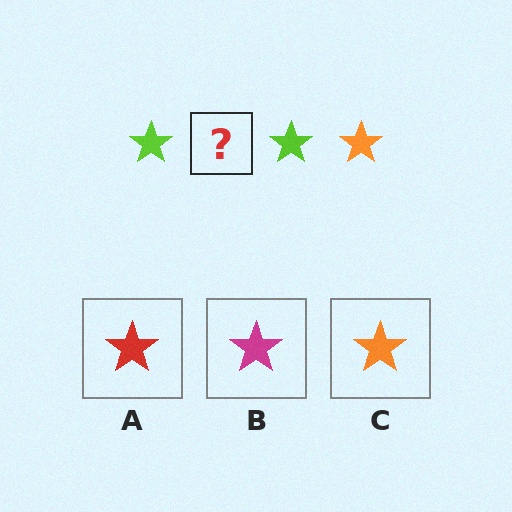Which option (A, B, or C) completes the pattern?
C.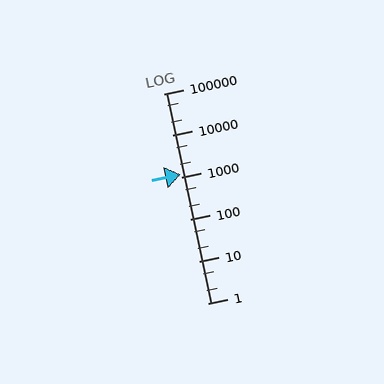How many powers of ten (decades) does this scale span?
The scale spans 5 decades, from 1 to 100000.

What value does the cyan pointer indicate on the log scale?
The pointer indicates approximately 1200.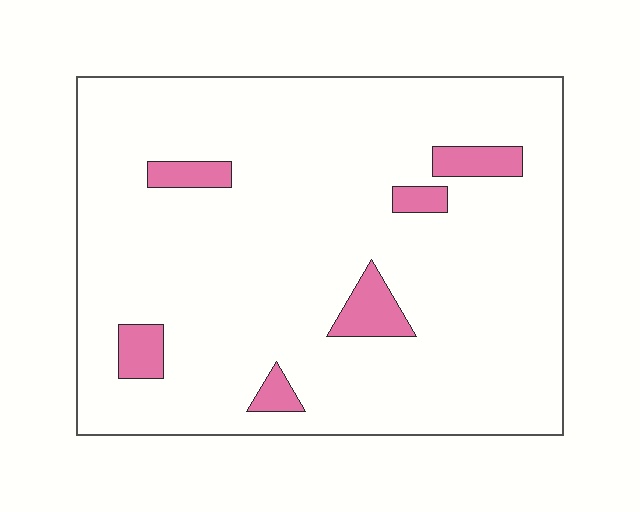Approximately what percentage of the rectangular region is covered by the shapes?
Approximately 10%.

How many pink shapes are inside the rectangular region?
6.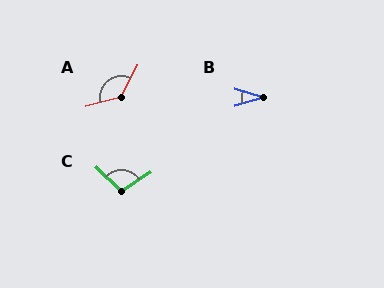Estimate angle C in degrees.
Approximately 103 degrees.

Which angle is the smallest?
B, at approximately 32 degrees.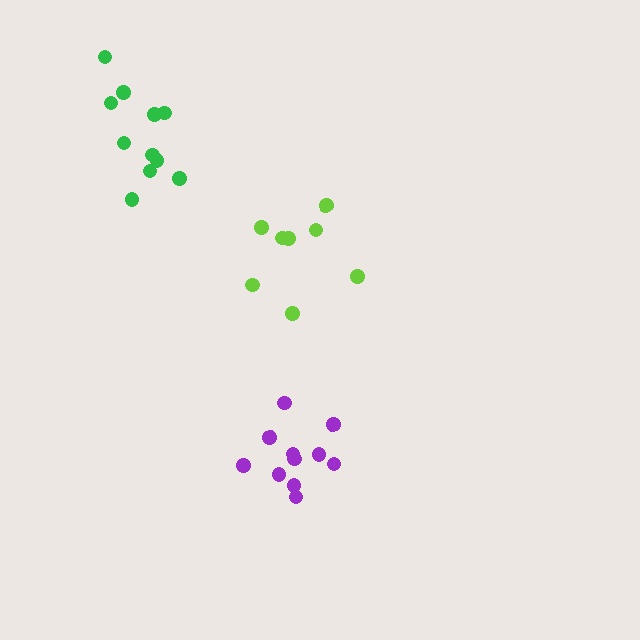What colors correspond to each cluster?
The clusters are colored: lime, purple, green.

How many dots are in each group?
Group 1: 8 dots, Group 2: 11 dots, Group 3: 11 dots (30 total).